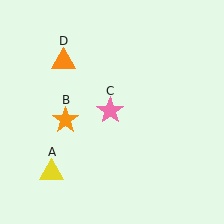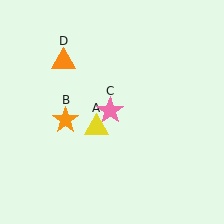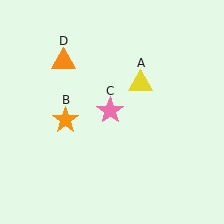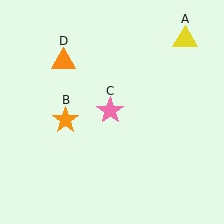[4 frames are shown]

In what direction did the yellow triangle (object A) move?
The yellow triangle (object A) moved up and to the right.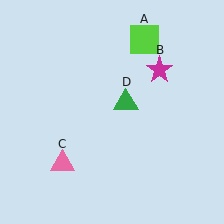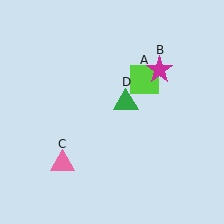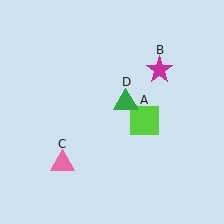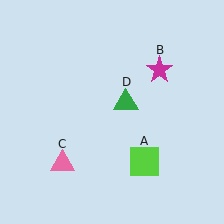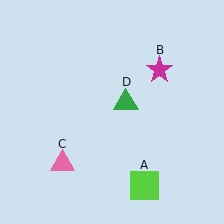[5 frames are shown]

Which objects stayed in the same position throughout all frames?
Magenta star (object B) and pink triangle (object C) and green triangle (object D) remained stationary.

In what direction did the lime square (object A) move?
The lime square (object A) moved down.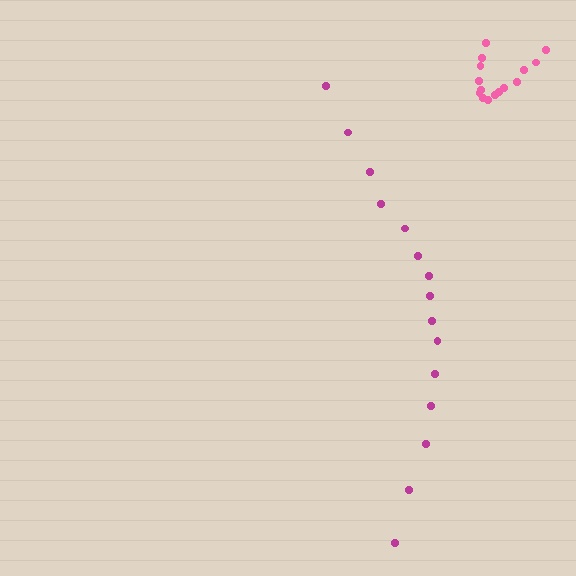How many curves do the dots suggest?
There are 2 distinct paths.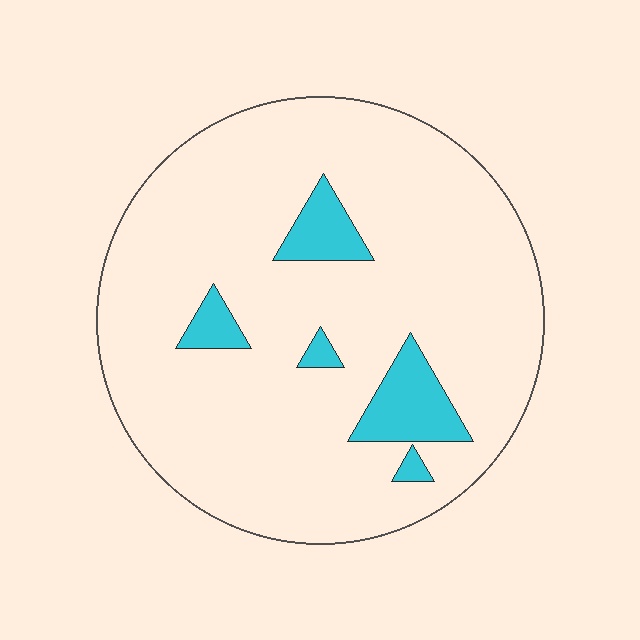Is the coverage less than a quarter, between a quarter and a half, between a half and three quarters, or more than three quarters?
Less than a quarter.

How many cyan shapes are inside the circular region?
5.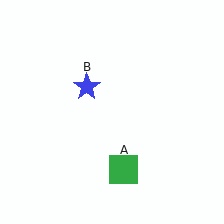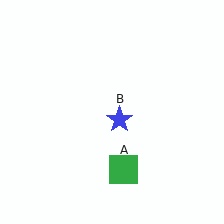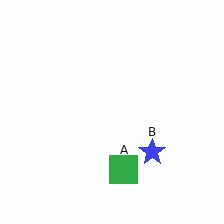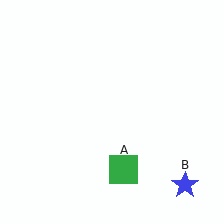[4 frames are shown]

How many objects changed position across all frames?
1 object changed position: blue star (object B).